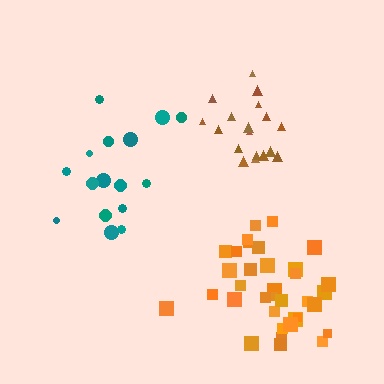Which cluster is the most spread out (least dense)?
Teal.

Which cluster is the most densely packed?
Orange.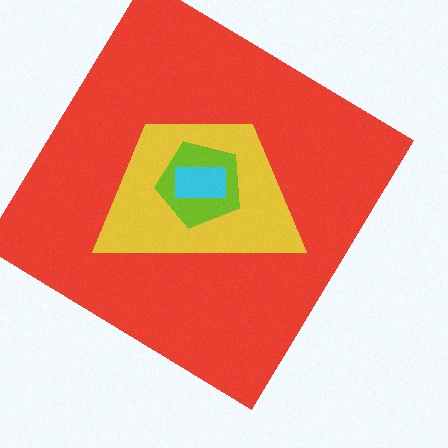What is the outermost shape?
The red diamond.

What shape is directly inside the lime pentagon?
The cyan rectangle.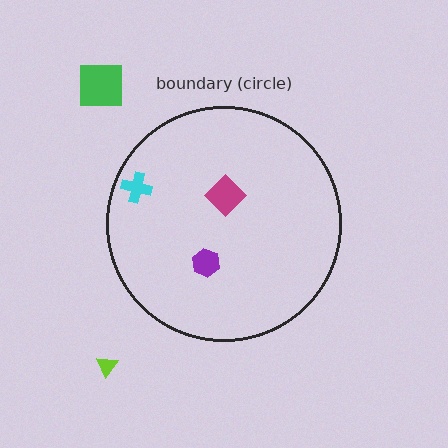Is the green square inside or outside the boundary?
Outside.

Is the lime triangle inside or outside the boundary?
Outside.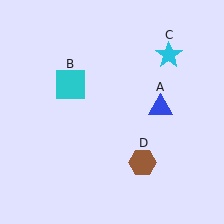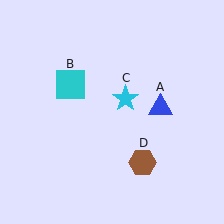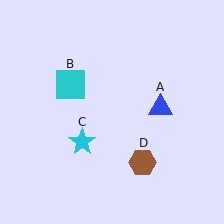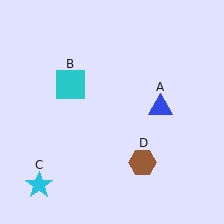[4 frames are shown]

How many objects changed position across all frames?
1 object changed position: cyan star (object C).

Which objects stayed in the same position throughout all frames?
Blue triangle (object A) and cyan square (object B) and brown hexagon (object D) remained stationary.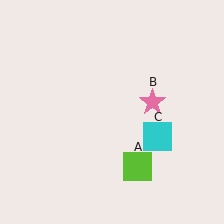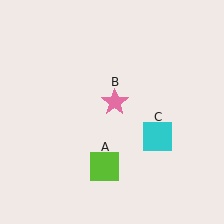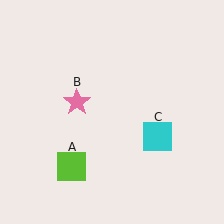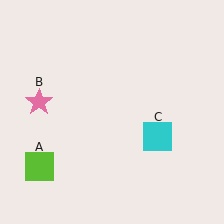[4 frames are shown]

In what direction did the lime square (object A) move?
The lime square (object A) moved left.